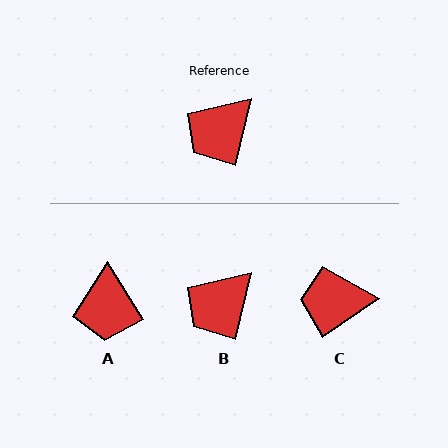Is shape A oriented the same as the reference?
No, it is off by about 45 degrees.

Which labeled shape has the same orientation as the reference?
B.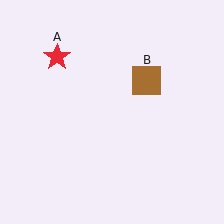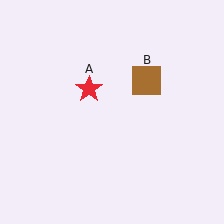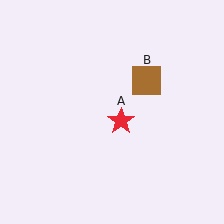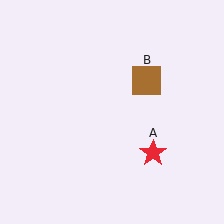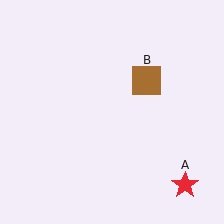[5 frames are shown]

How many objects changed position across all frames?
1 object changed position: red star (object A).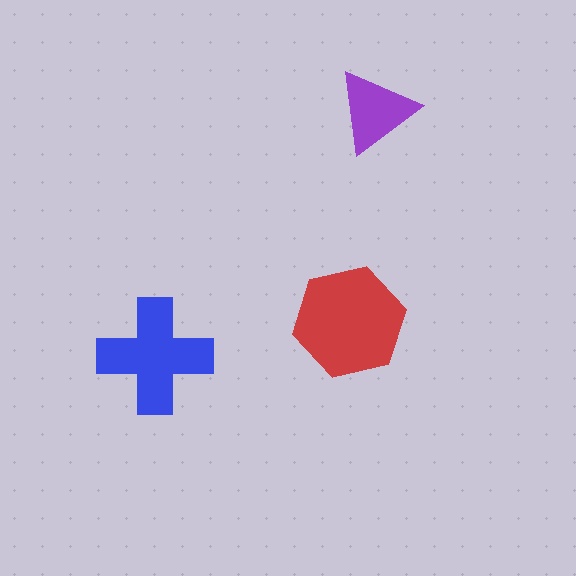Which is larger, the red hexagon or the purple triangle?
The red hexagon.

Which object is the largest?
The red hexagon.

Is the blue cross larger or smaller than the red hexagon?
Smaller.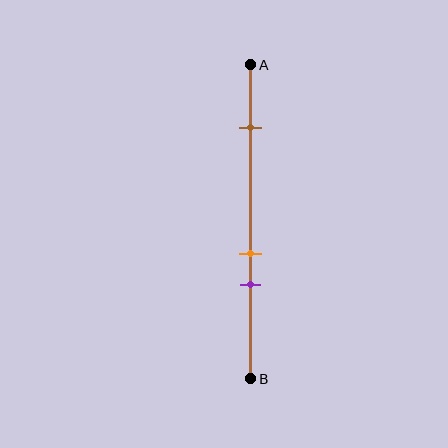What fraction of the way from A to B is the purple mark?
The purple mark is approximately 70% (0.7) of the way from A to B.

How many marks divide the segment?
There are 3 marks dividing the segment.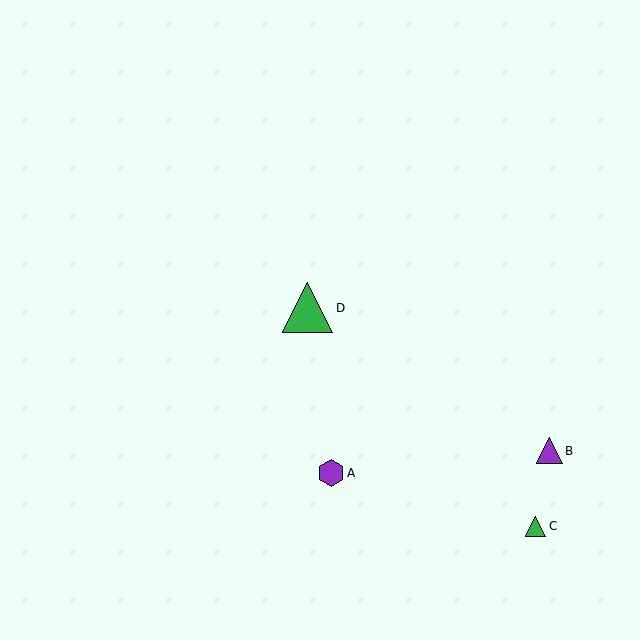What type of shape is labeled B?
Shape B is a purple triangle.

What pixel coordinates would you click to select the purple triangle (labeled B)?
Click at (549, 451) to select the purple triangle B.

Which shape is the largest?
The green triangle (labeled D) is the largest.